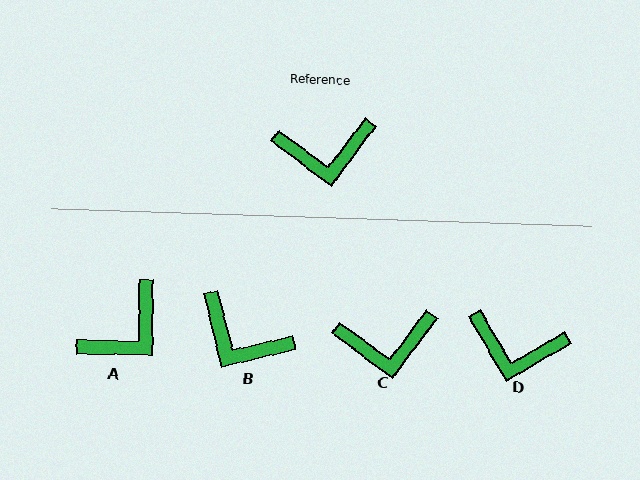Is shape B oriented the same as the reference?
No, it is off by about 40 degrees.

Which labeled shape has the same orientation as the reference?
C.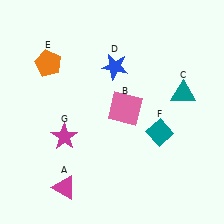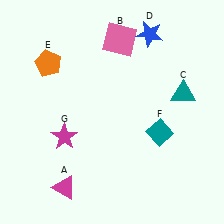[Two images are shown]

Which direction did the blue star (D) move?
The blue star (D) moved right.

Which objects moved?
The objects that moved are: the pink square (B), the blue star (D).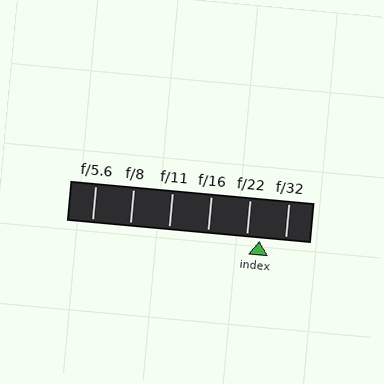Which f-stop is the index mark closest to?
The index mark is closest to f/22.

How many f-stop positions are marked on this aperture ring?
There are 6 f-stop positions marked.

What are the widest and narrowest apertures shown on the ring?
The widest aperture shown is f/5.6 and the narrowest is f/32.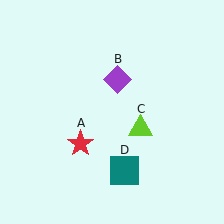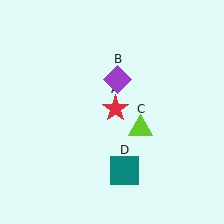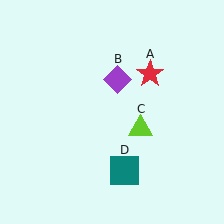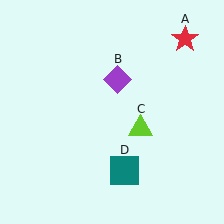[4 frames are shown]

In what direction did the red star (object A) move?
The red star (object A) moved up and to the right.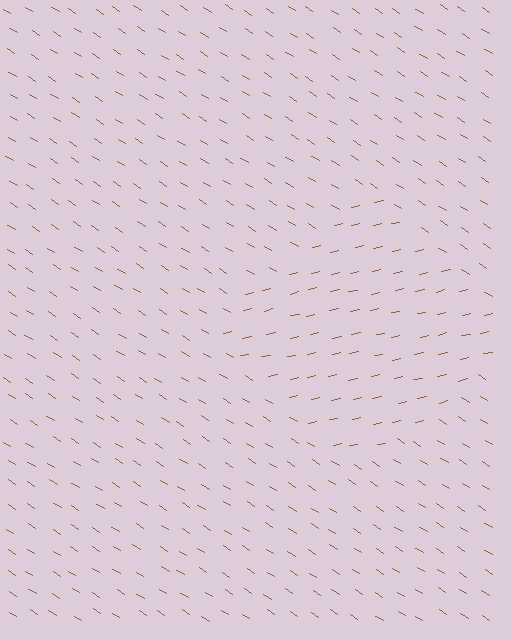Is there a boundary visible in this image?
Yes, there is a texture boundary formed by a change in line orientation.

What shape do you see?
I see a diamond.